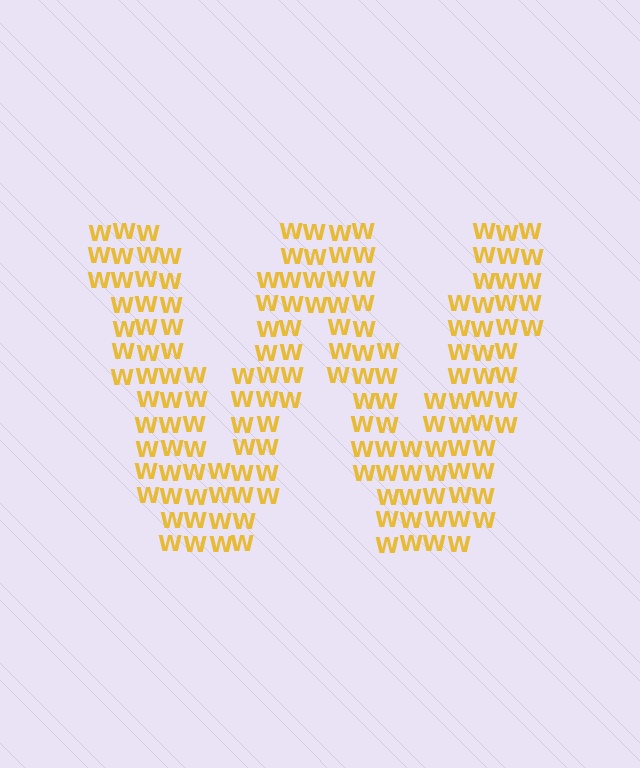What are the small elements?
The small elements are letter W's.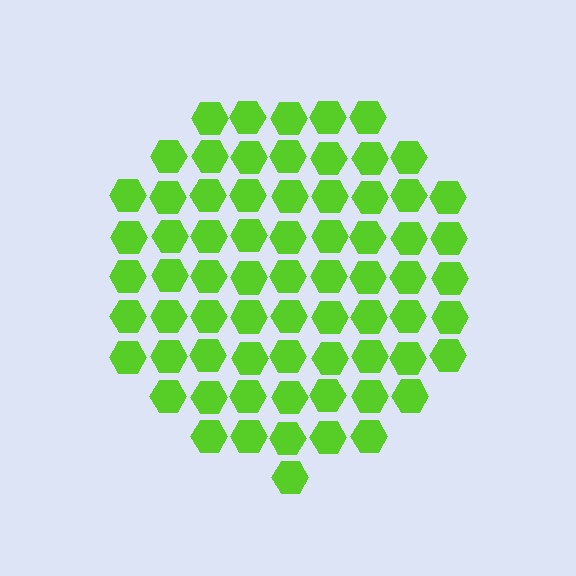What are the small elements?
The small elements are hexagons.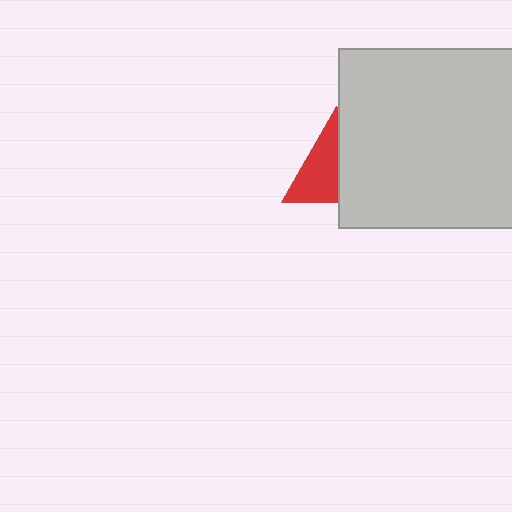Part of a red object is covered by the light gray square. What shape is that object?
It is a triangle.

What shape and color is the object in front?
The object in front is a light gray square.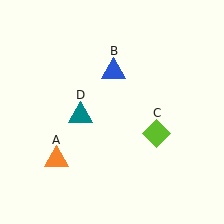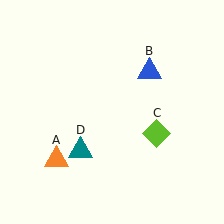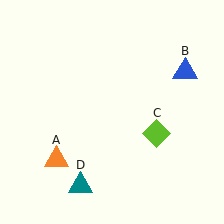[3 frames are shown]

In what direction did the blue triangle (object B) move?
The blue triangle (object B) moved right.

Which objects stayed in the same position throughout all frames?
Orange triangle (object A) and lime diamond (object C) remained stationary.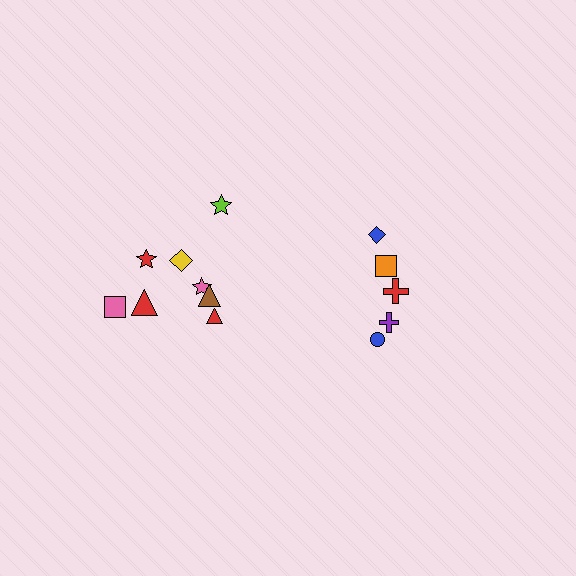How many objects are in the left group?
There are 8 objects.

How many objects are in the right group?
There are 5 objects.